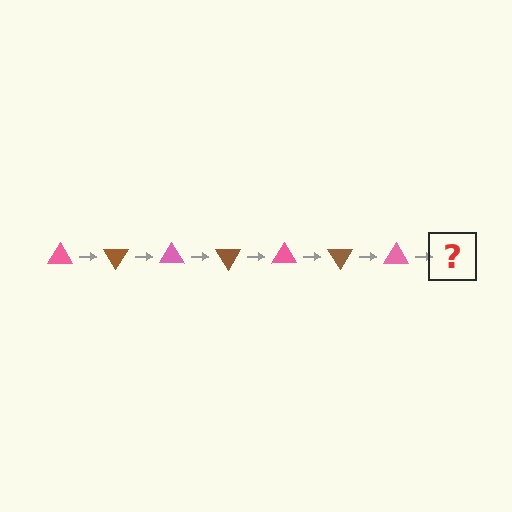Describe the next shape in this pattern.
It should be a brown triangle, rotated 420 degrees from the start.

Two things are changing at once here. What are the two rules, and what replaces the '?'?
The two rules are that it rotates 60 degrees each step and the color cycles through pink and brown. The '?' should be a brown triangle, rotated 420 degrees from the start.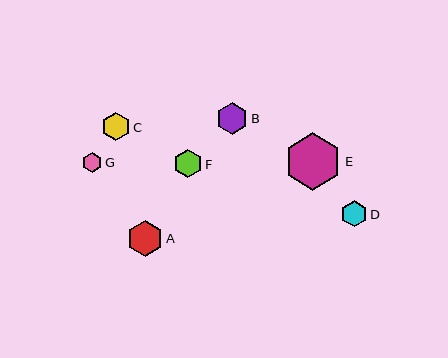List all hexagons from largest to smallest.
From largest to smallest: E, A, B, F, C, D, G.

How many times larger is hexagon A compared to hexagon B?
Hexagon A is approximately 1.1 times the size of hexagon B.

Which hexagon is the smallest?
Hexagon G is the smallest with a size of approximately 20 pixels.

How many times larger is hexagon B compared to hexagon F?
Hexagon B is approximately 1.1 times the size of hexagon F.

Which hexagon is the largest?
Hexagon E is the largest with a size of approximately 57 pixels.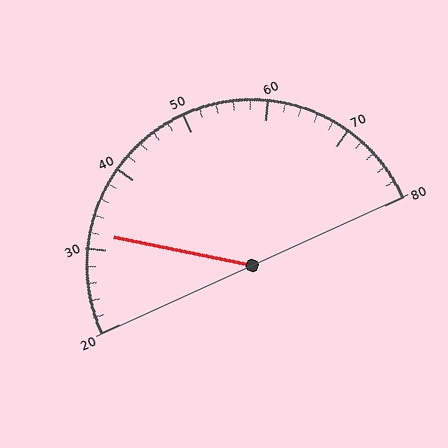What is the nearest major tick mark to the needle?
The nearest major tick mark is 30.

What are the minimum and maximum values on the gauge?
The gauge ranges from 20 to 80.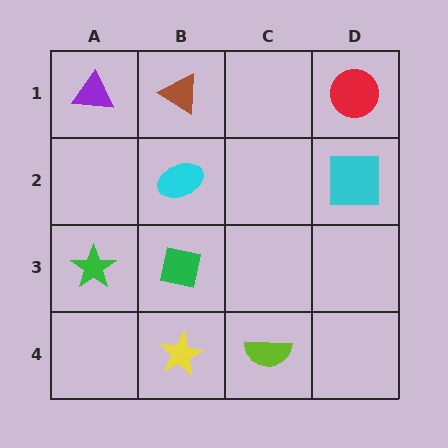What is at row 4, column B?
A yellow star.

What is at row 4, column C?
A lime semicircle.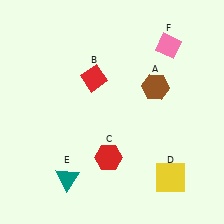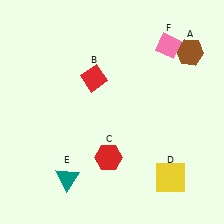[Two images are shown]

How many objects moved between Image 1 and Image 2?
1 object moved between the two images.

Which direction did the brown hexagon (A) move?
The brown hexagon (A) moved right.